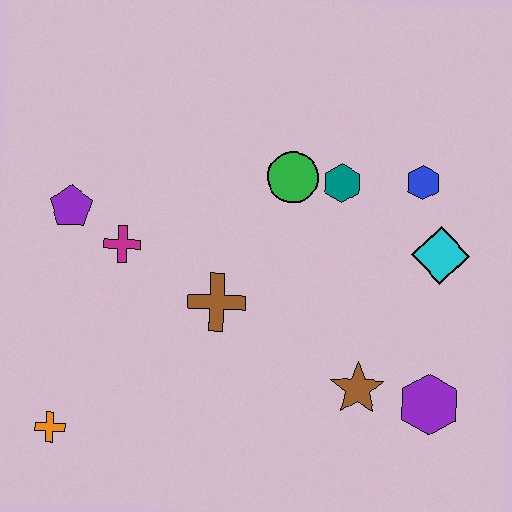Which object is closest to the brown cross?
The magenta cross is closest to the brown cross.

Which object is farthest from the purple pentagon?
The purple hexagon is farthest from the purple pentagon.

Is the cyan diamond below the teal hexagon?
Yes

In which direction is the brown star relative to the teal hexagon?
The brown star is below the teal hexagon.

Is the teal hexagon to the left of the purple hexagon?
Yes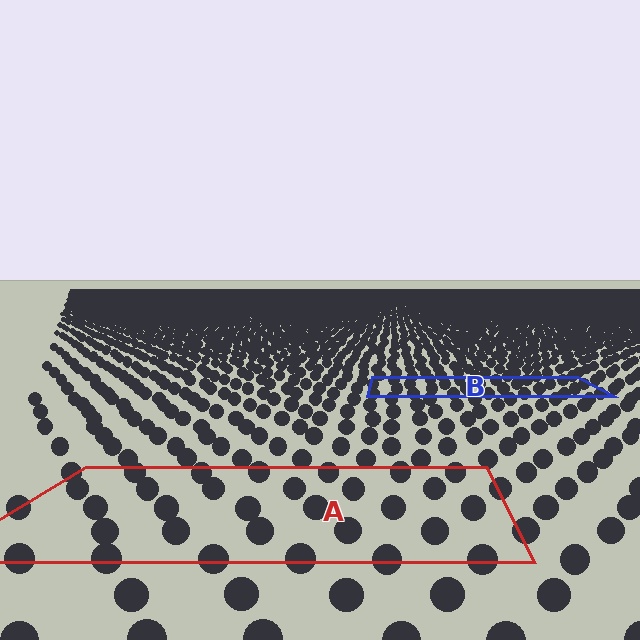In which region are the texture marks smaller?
The texture marks are smaller in region B, because it is farther away.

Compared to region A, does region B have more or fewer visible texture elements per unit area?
Region B has more texture elements per unit area — they are packed more densely because it is farther away.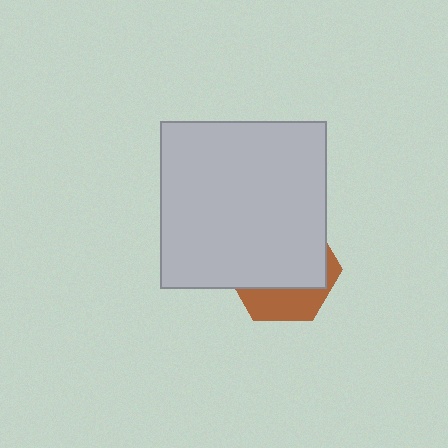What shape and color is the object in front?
The object in front is a light gray square.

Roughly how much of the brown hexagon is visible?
A small part of it is visible (roughly 31%).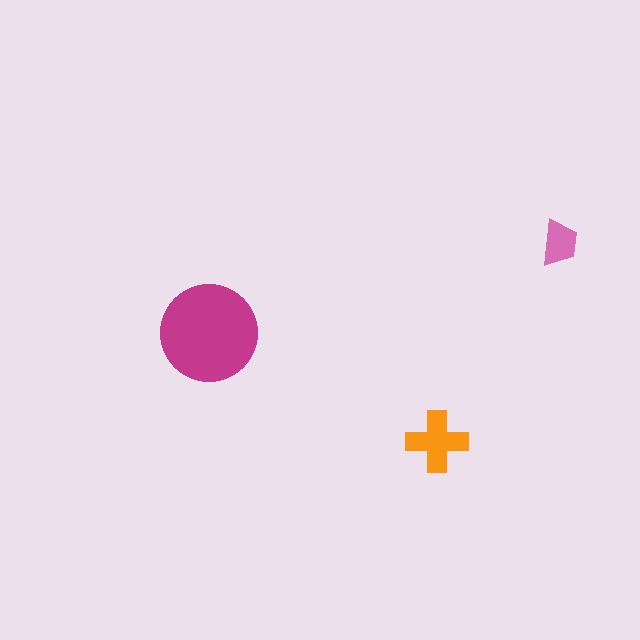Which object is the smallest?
The pink trapezoid.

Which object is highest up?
The pink trapezoid is topmost.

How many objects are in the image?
There are 3 objects in the image.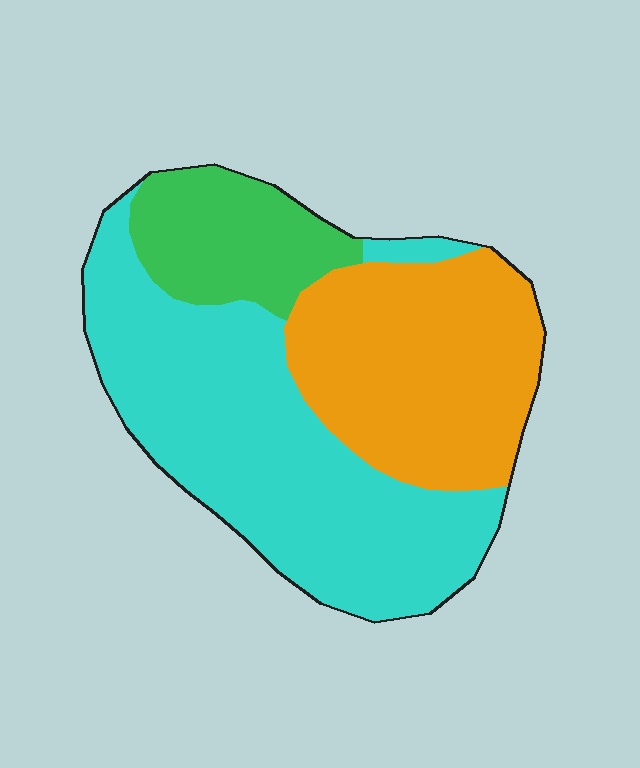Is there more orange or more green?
Orange.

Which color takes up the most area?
Cyan, at roughly 50%.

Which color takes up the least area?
Green, at roughly 15%.